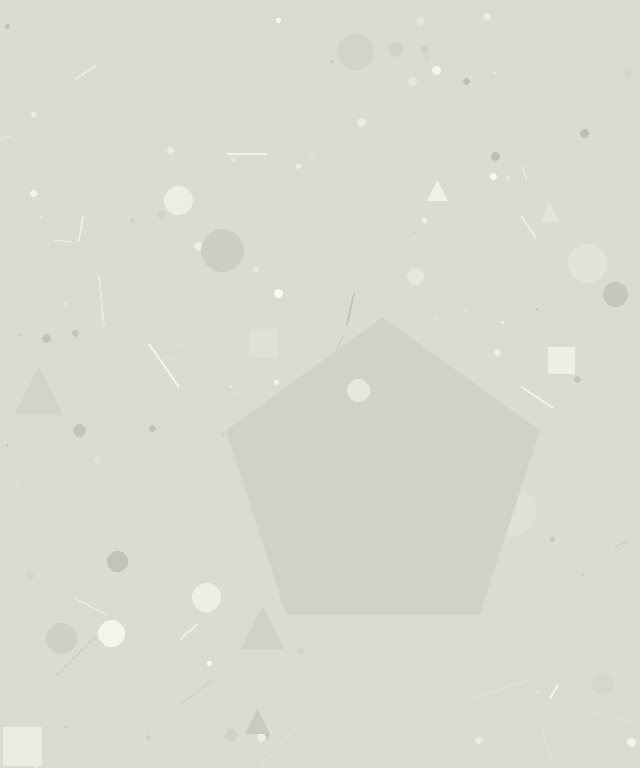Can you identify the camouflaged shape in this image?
The camouflaged shape is a pentagon.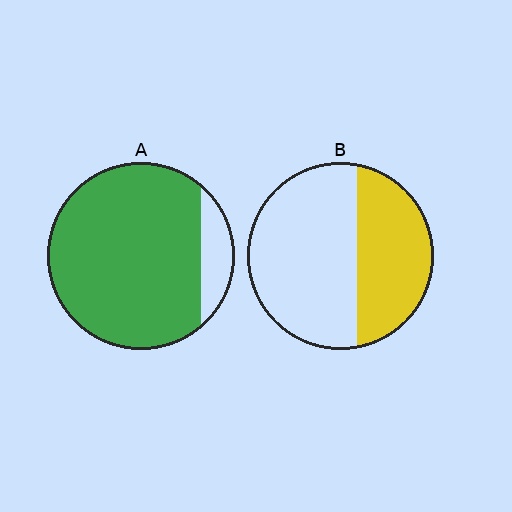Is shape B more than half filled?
No.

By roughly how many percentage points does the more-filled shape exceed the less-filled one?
By roughly 50 percentage points (A over B).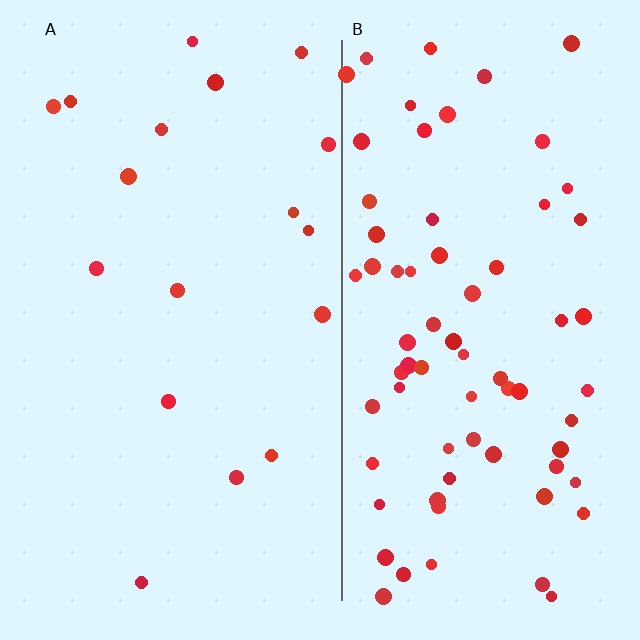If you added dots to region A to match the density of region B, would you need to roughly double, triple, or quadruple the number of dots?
Approximately quadruple.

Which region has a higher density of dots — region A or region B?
B (the right).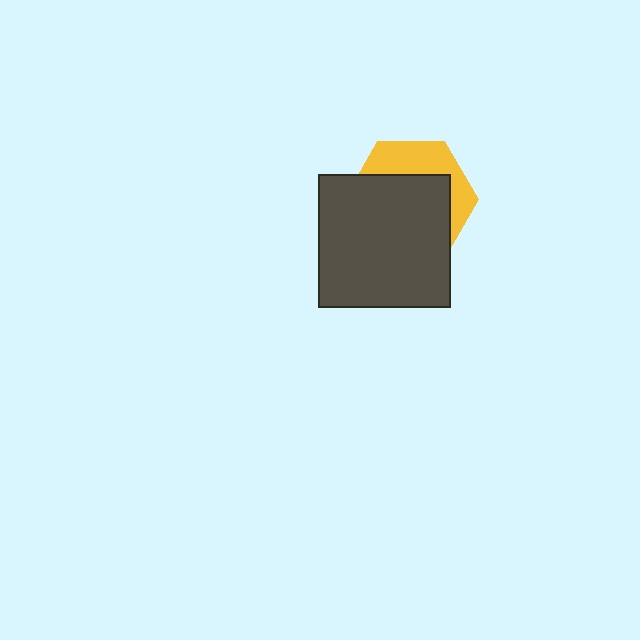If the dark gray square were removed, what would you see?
You would see the complete yellow hexagon.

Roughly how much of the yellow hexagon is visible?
A small part of it is visible (roughly 33%).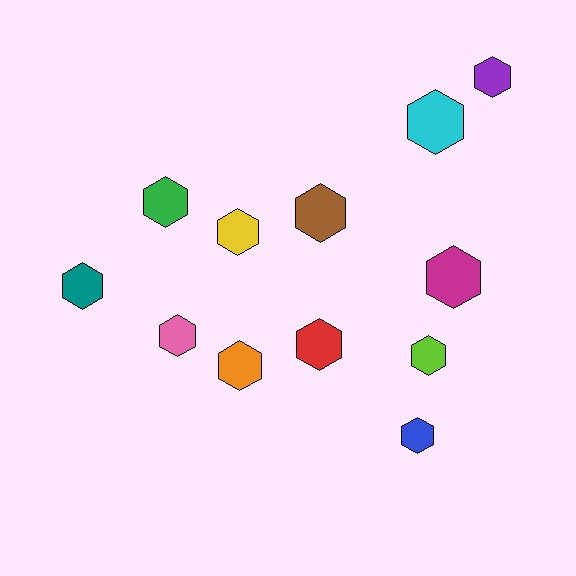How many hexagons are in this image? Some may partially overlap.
There are 12 hexagons.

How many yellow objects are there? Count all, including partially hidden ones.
There is 1 yellow object.